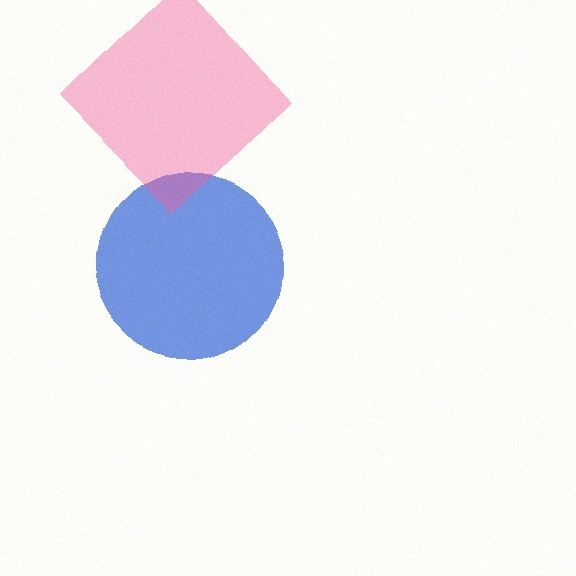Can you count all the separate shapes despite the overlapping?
Yes, there are 2 separate shapes.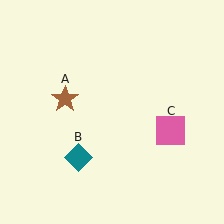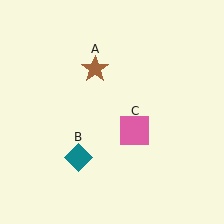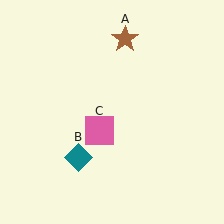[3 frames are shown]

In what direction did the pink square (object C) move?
The pink square (object C) moved left.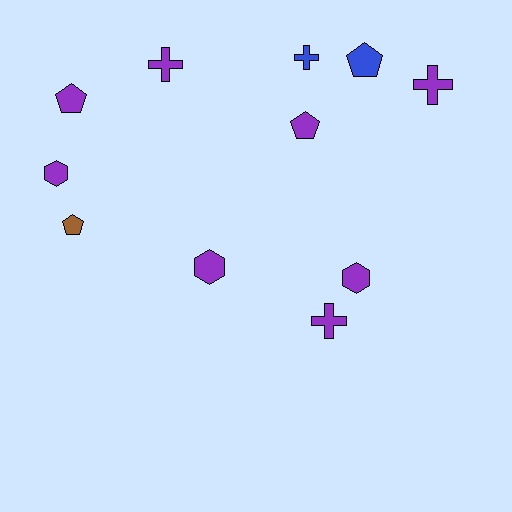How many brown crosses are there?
There are no brown crosses.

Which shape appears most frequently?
Cross, with 4 objects.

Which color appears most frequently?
Purple, with 8 objects.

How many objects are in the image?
There are 11 objects.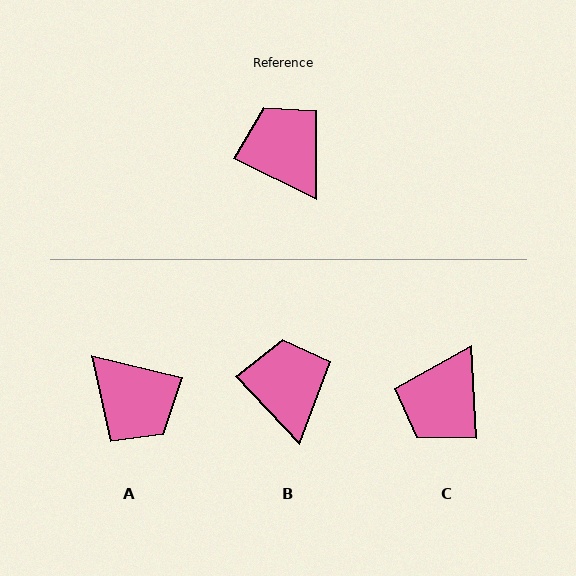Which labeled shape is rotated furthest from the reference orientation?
A, about 168 degrees away.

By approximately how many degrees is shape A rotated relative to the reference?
Approximately 168 degrees clockwise.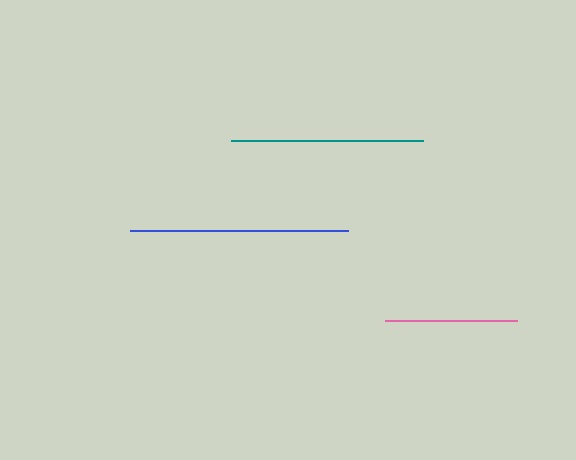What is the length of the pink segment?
The pink segment is approximately 132 pixels long.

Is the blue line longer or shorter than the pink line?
The blue line is longer than the pink line.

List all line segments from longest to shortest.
From longest to shortest: blue, teal, pink.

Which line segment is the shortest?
The pink line is the shortest at approximately 132 pixels.